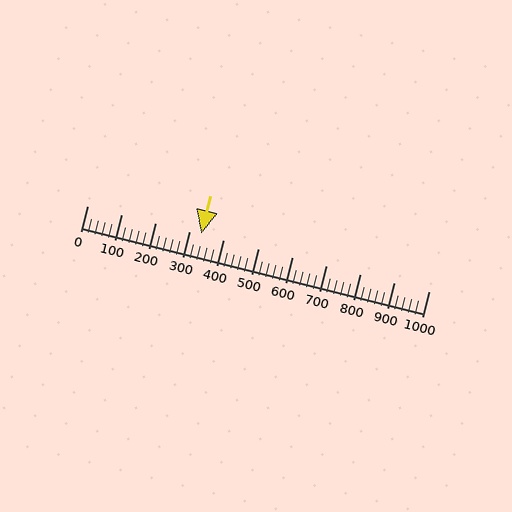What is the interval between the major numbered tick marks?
The major tick marks are spaced 100 units apart.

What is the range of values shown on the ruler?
The ruler shows values from 0 to 1000.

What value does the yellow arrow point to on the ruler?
The yellow arrow points to approximately 334.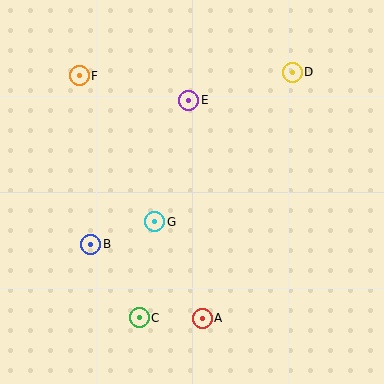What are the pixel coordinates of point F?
Point F is at (79, 76).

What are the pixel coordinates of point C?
Point C is at (139, 318).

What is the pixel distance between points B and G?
The distance between B and G is 68 pixels.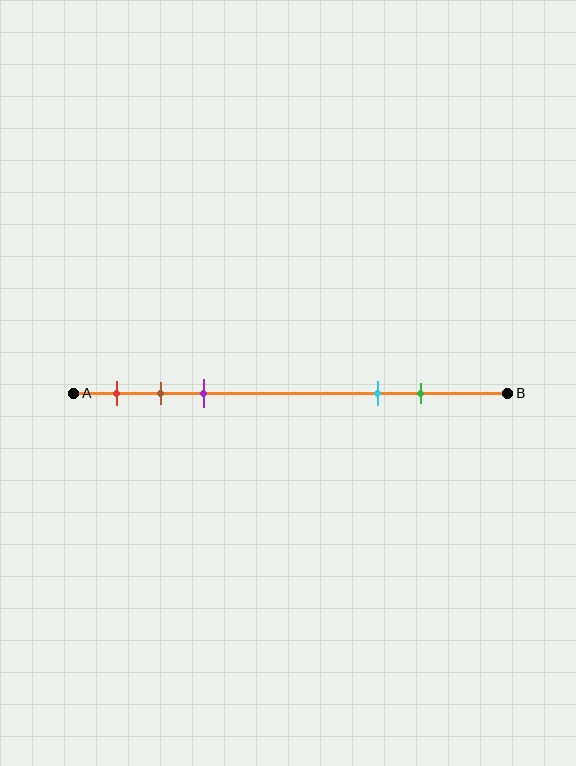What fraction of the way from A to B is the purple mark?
The purple mark is approximately 30% (0.3) of the way from A to B.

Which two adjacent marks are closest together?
The brown and purple marks are the closest adjacent pair.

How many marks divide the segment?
There are 5 marks dividing the segment.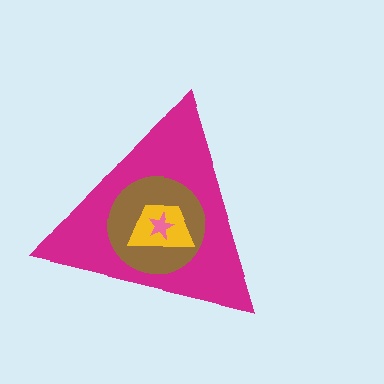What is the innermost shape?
The pink star.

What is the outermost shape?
The magenta triangle.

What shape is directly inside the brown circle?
The yellow trapezoid.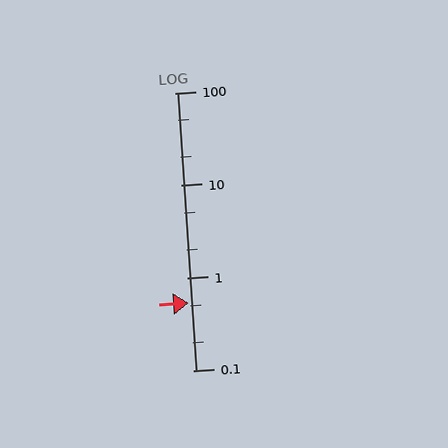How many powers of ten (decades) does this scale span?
The scale spans 3 decades, from 0.1 to 100.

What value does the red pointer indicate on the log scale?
The pointer indicates approximately 0.53.